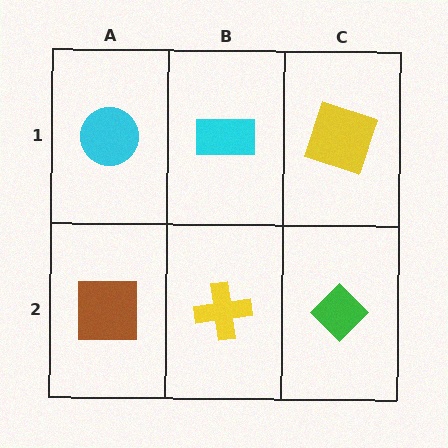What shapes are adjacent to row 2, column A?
A cyan circle (row 1, column A), a yellow cross (row 2, column B).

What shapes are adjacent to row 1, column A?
A brown square (row 2, column A), a cyan rectangle (row 1, column B).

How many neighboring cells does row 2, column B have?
3.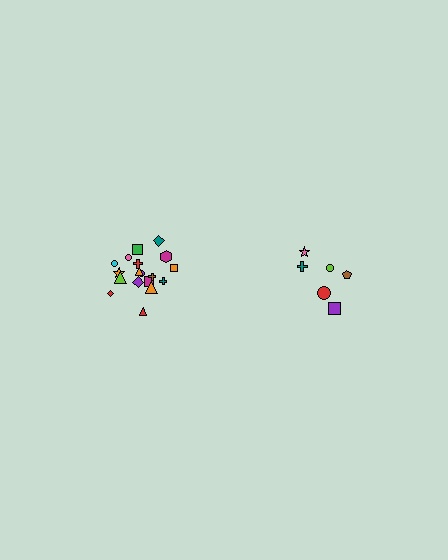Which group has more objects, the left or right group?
The left group.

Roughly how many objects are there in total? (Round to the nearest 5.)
Roughly 25 objects in total.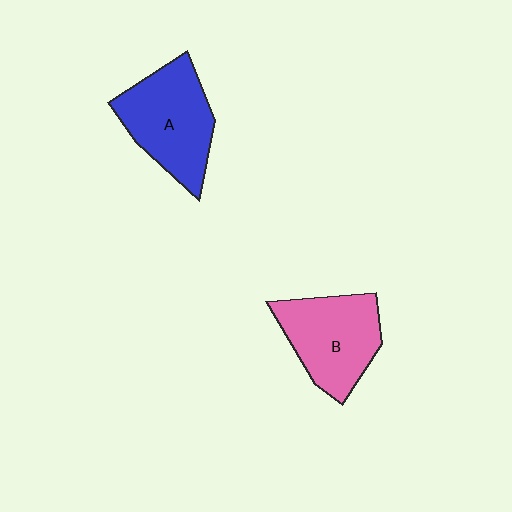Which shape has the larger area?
Shape A (blue).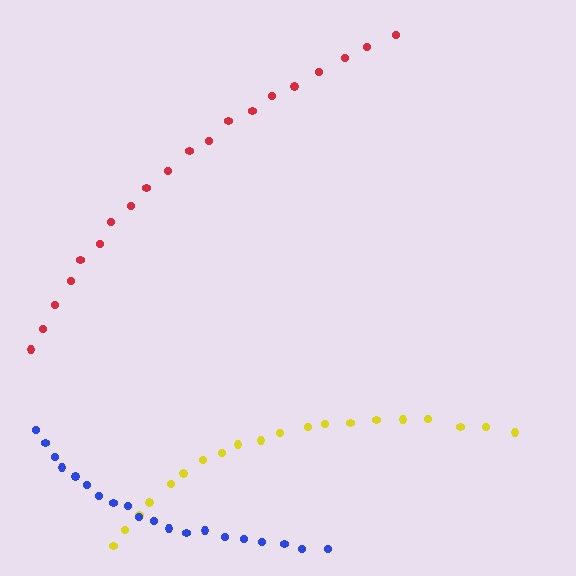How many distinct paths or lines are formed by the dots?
There are 3 distinct paths.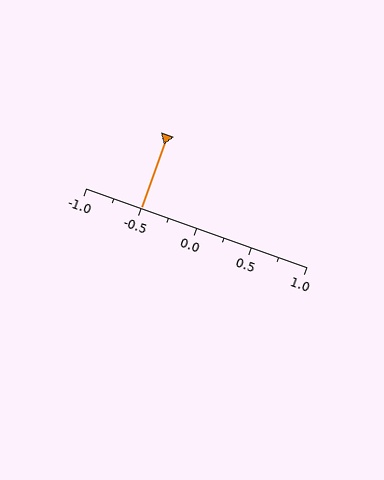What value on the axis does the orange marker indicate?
The marker indicates approximately -0.5.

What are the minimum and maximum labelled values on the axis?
The axis runs from -1.0 to 1.0.